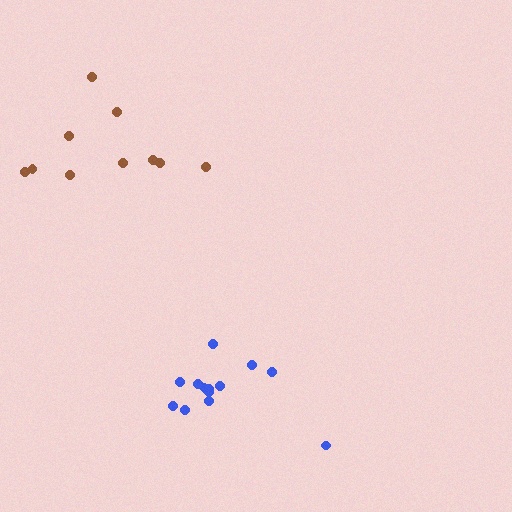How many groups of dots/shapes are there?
There are 2 groups.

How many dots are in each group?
Group 1: 10 dots, Group 2: 13 dots (23 total).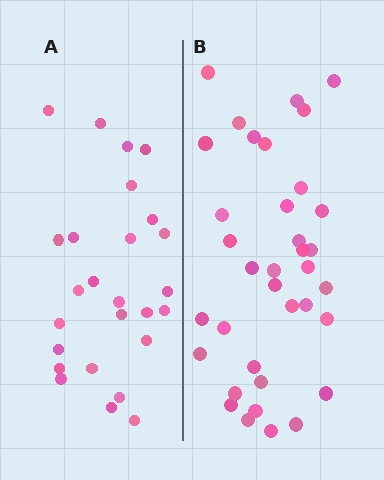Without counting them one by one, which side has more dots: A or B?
Region B (the right region) has more dots.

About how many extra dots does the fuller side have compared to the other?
Region B has roughly 10 or so more dots than region A.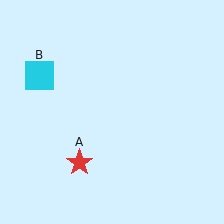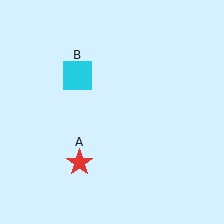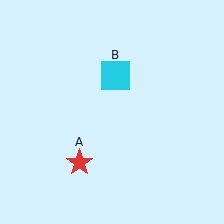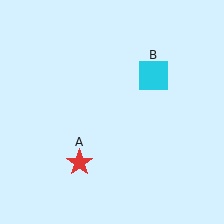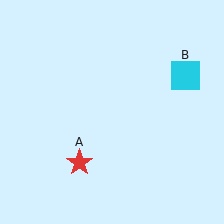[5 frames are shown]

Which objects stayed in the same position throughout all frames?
Red star (object A) remained stationary.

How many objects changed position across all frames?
1 object changed position: cyan square (object B).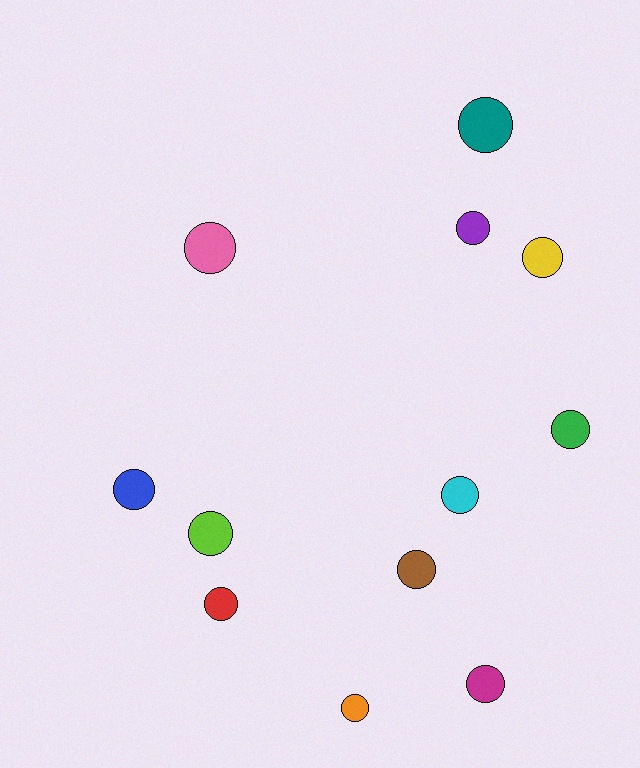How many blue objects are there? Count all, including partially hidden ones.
There is 1 blue object.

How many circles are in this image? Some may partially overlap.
There are 12 circles.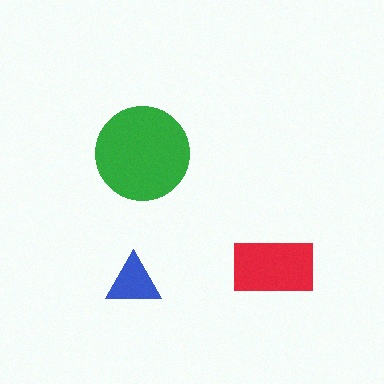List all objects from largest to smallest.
The green circle, the red rectangle, the blue triangle.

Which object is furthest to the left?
The blue triangle is leftmost.